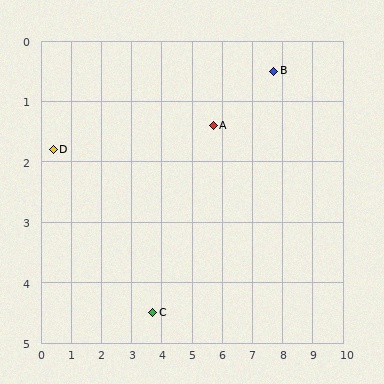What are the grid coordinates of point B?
Point B is at approximately (7.7, 0.5).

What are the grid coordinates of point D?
Point D is at approximately (0.4, 1.8).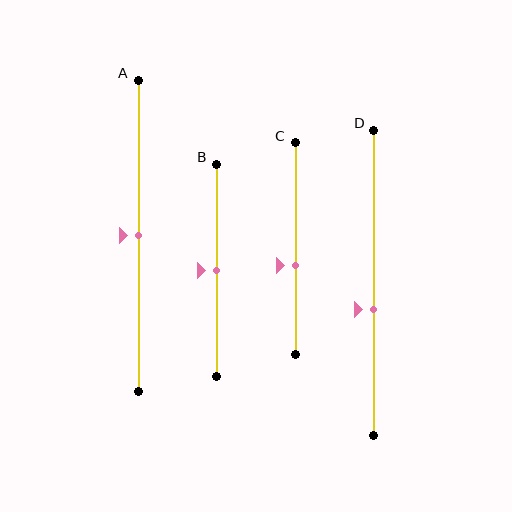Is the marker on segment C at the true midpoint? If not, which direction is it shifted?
No, the marker on segment C is shifted downward by about 8% of the segment length.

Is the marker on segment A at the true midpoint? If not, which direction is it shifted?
Yes, the marker on segment A is at the true midpoint.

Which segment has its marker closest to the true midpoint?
Segment A has its marker closest to the true midpoint.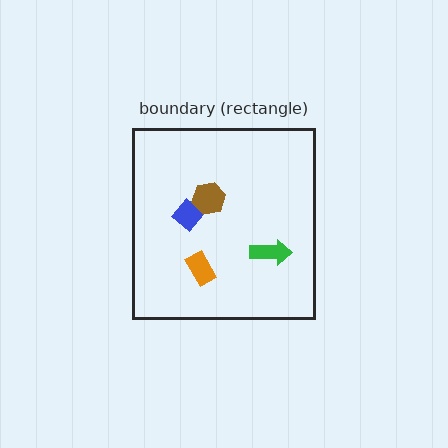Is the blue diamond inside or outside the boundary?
Inside.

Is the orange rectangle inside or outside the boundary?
Inside.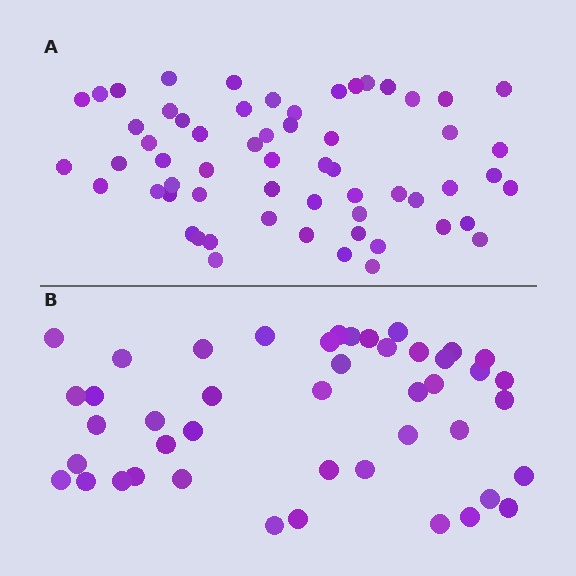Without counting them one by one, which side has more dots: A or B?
Region A (the top region) has more dots.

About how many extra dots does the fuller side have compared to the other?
Region A has approximately 15 more dots than region B.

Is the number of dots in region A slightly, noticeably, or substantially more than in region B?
Region A has noticeably more, but not dramatically so. The ratio is roughly 1.3 to 1.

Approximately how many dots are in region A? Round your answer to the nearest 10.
About 60 dots.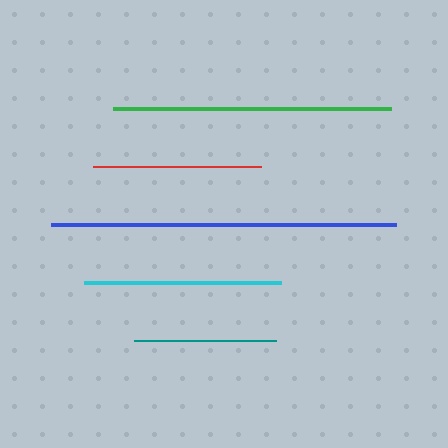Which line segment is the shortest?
The teal line is the shortest at approximately 142 pixels.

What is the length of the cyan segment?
The cyan segment is approximately 197 pixels long.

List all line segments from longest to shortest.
From longest to shortest: blue, green, cyan, red, teal.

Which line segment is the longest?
The blue line is the longest at approximately 346 pixels.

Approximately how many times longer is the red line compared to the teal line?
The red line is approximately 1.2 times the length of the teal line.